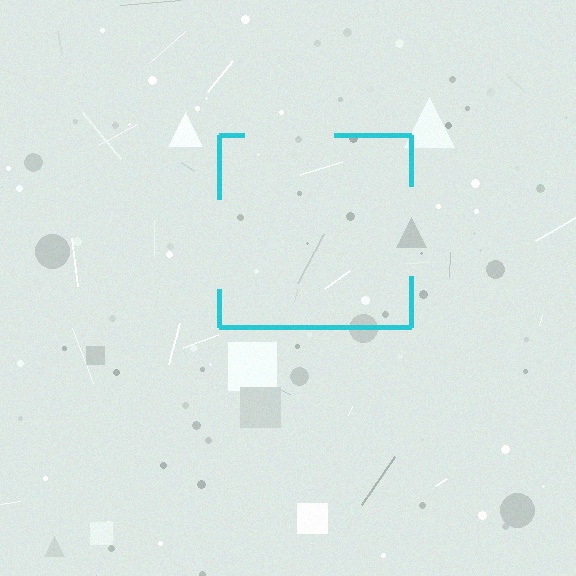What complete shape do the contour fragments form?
The contour fragments form a square.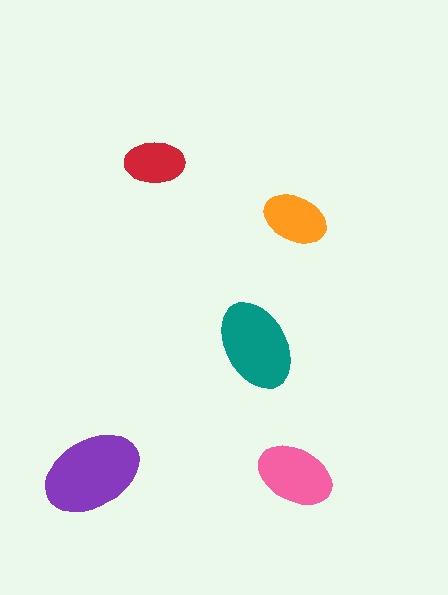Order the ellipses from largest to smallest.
the purple one, the teal one, the pink one, the orange one, the red one.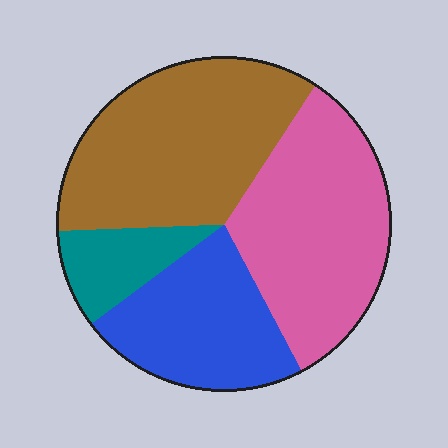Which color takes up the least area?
Teal, at roughly 10%.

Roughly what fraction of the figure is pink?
Pink takes up about one third (1/3) of the figure.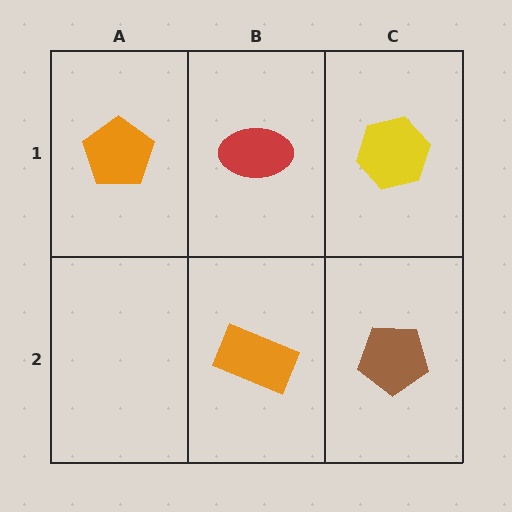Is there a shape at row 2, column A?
No, that cell is empty.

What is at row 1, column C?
A yellow hexagon.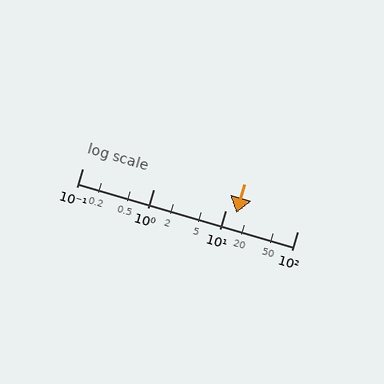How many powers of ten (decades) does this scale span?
The scale spans 3 decades, from 0.1 to 100.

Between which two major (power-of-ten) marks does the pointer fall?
The pointer is between 10 and 100.